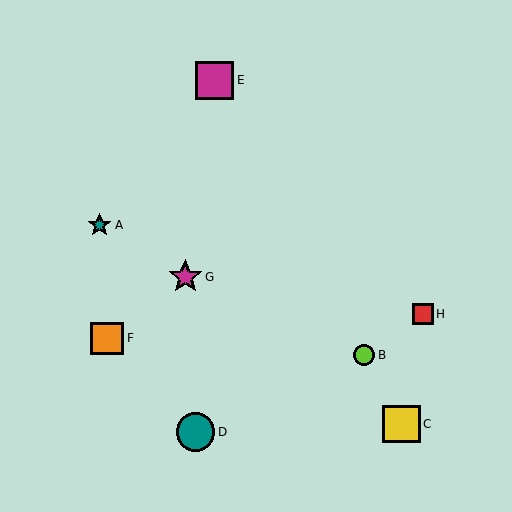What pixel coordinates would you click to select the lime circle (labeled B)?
Click at (364, 355) to select the lime circle B.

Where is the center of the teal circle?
The center of the teal circle is at (195, 432).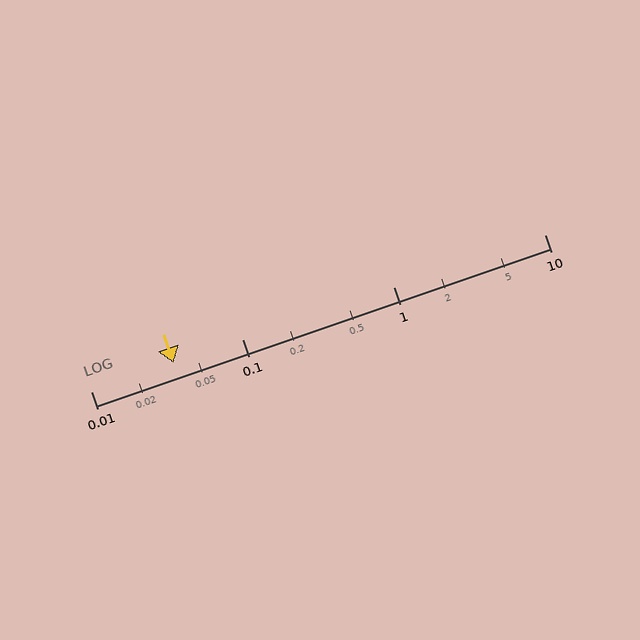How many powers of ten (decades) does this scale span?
The scale spans 3 decades, from 0.01 to 10.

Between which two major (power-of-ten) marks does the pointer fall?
The pointer is between 0.01 and 0.1.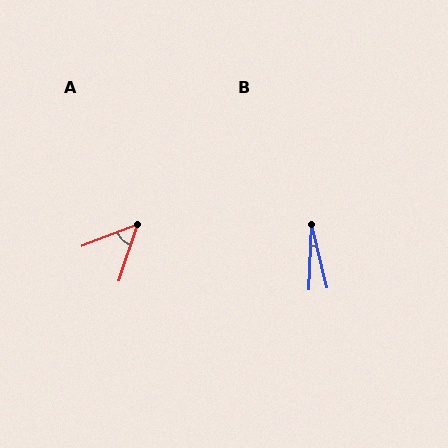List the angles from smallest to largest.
B (16°), A (50°).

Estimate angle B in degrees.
Approximately 16 degrees.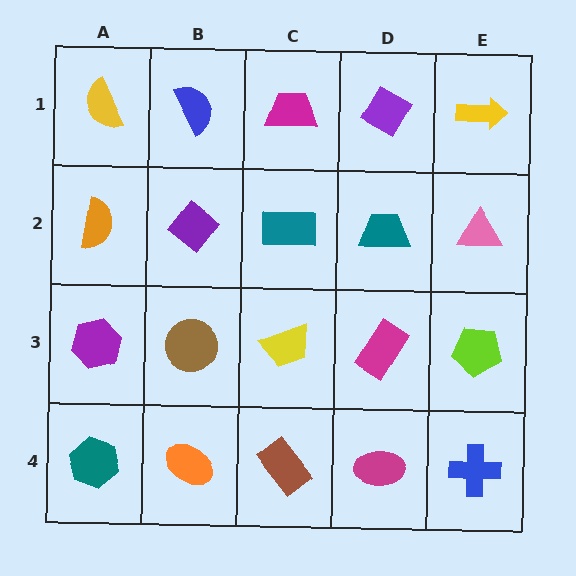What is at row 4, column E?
A blue cross.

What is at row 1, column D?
A purple diamond.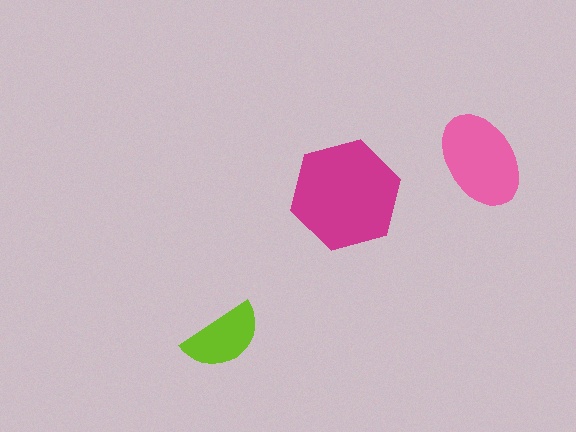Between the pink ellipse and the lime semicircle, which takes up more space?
The pink ellipse.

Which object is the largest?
The magenta hexagon.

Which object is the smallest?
The lime semicircle.